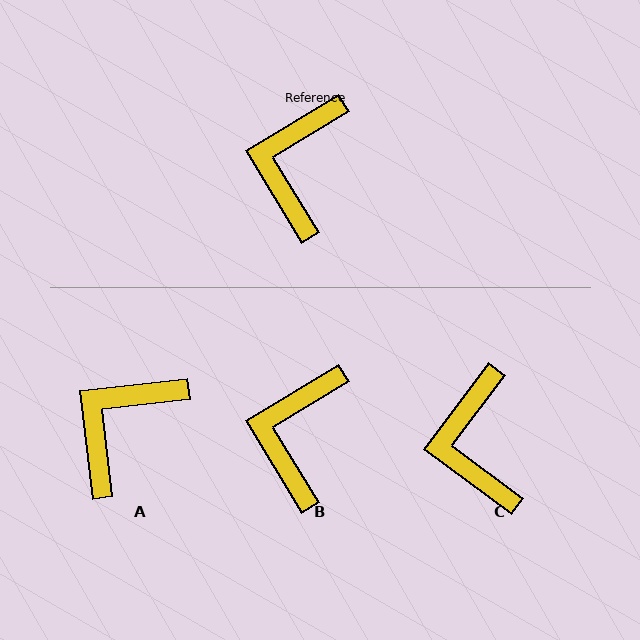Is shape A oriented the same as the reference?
No, it is off by about 25 degrees.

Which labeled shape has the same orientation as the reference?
B.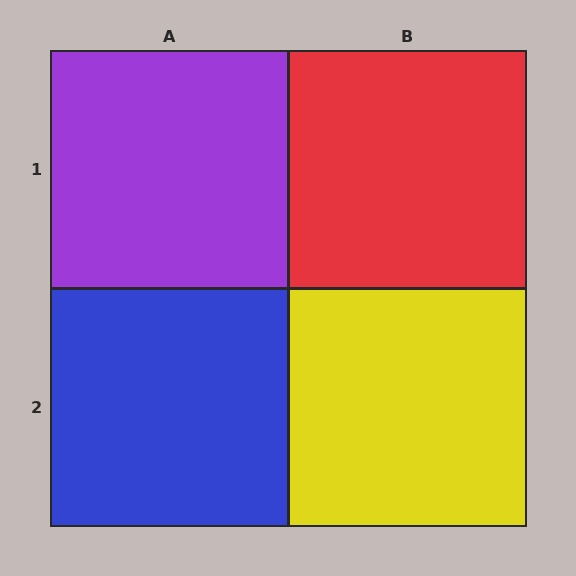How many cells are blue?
1 cell is blue.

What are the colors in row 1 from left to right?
Purple, red.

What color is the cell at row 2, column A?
Blue.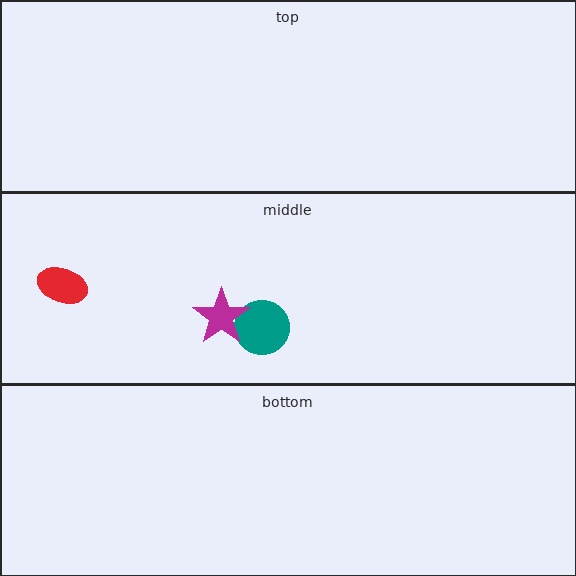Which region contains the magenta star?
The middle region.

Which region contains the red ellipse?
The middle region.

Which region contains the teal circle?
The middle region.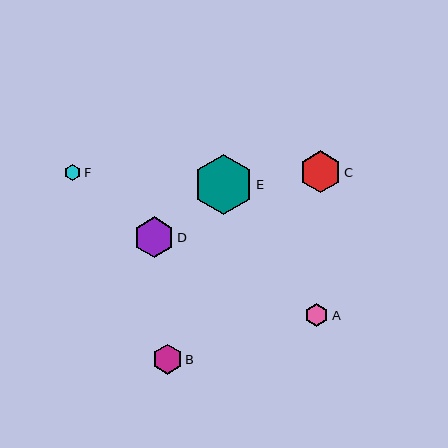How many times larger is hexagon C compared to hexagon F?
Hexagon C is approximately 2.6 times the size of hexagon F.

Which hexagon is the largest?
Hexagon E is the largest with a size of approximately 60 pixels.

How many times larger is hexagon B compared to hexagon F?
Hexagon B is approximately 1.9 times the size of hexagon F.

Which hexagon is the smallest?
Hexagon F is the smallest with a size of approximately 16 pixels.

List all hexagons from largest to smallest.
From largest to smallest: E, C, D, B, A, F.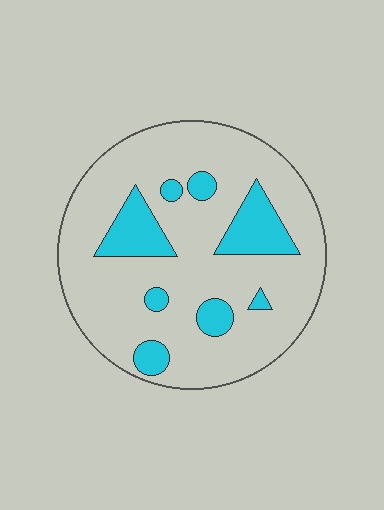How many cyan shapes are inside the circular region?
8.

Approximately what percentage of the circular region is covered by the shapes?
Approximately 20%.